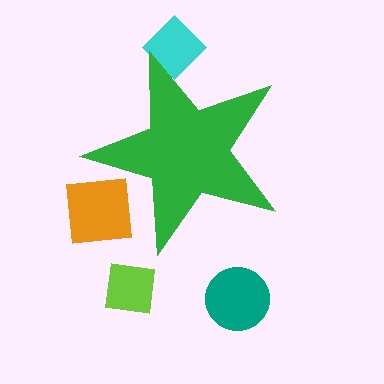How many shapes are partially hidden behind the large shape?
2 shapes are partially hidden.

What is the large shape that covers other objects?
A green star.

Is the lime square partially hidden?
No, the lime square is fully visible.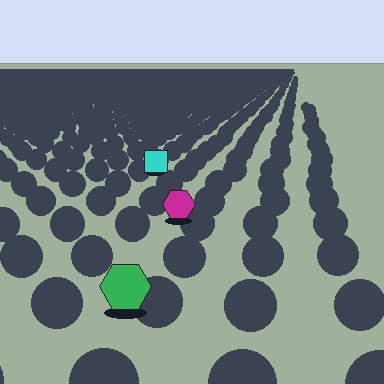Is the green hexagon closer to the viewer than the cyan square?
Yes. The green hexagon is closer — you can tell from the texture gradient: the ground texture is coarser near it.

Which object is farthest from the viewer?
The cyan square is farthest from the viewer. It appears smaller and the ground texture around it is denser.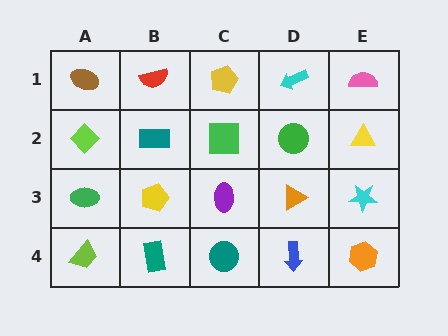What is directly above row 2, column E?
A pink semicircle.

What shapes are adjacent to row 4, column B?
A yellow pentagon (row 3, column B), a lime trapezoid (row 4, column A), a teal circle (row 4, column C).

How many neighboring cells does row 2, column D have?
4.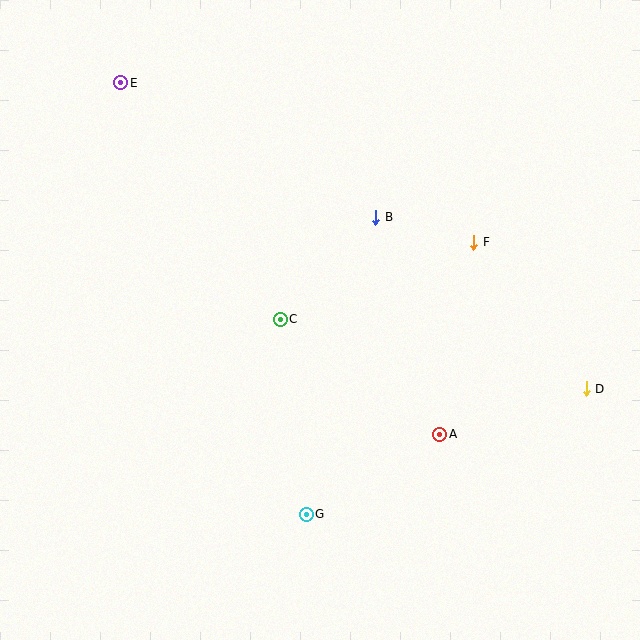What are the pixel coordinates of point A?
Point A is at (440, 434).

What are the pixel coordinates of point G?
Point G is at (306, 514).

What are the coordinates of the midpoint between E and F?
The midpoint between E and F is at (297, 163).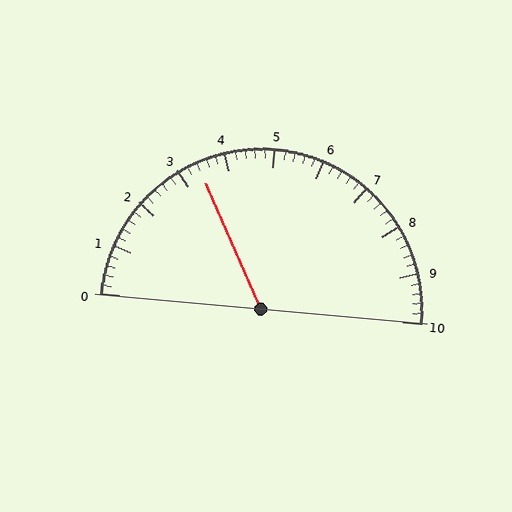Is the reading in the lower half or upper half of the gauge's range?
The reading is in the lower half of the range (0 to 10).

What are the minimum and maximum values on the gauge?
The gauge ranges from 0 to 10.